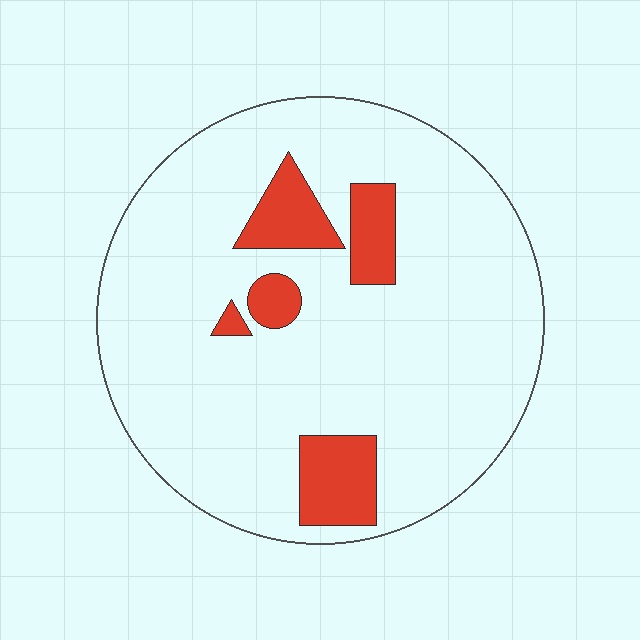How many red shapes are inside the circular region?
5.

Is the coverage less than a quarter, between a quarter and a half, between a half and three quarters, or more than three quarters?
Less than a quarter.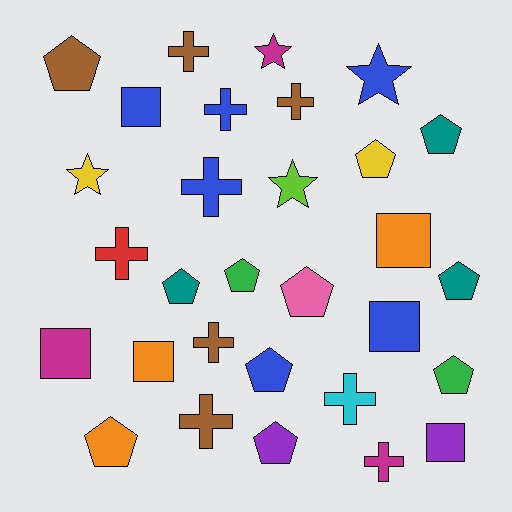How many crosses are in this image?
There are 9 crosses.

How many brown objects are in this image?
There are 5 brown objects.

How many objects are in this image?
There are 30 objects.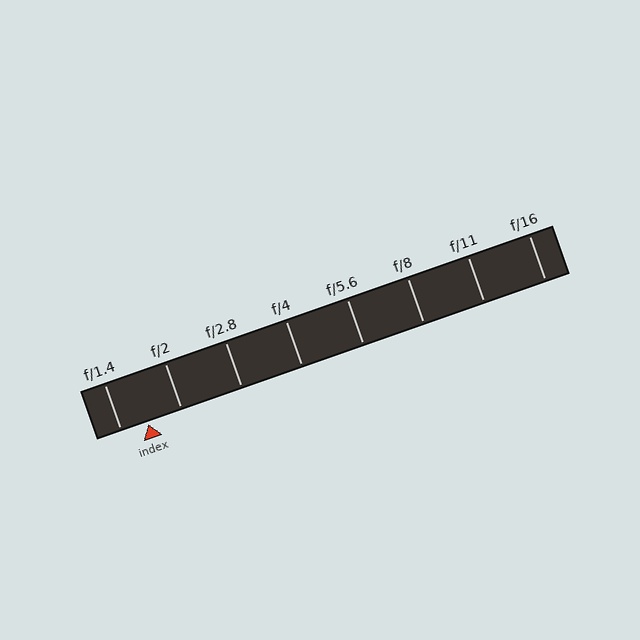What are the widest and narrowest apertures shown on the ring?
The widest aperture shown is f/1.4 and the narrowest is f/16.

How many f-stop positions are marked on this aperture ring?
There are 8 f-stop positions marked.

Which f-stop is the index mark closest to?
The index mark is closest to f/1.4.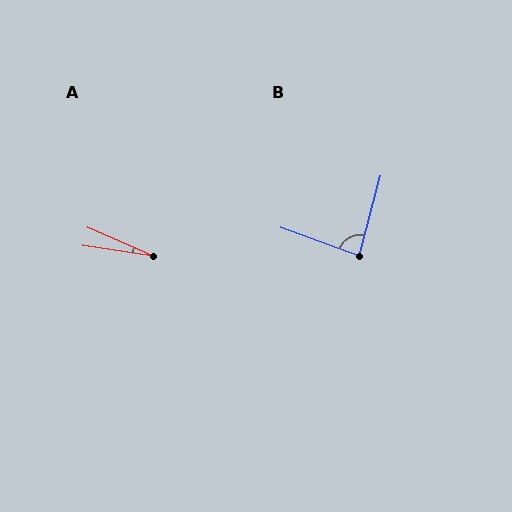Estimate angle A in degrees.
Approximately 15 degrees.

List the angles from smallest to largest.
A (15°), B (85°).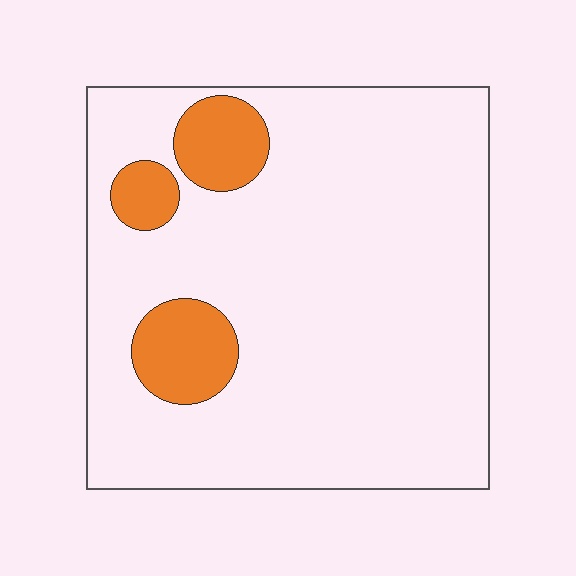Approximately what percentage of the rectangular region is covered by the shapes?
Approximately 10%.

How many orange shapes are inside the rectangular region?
3.